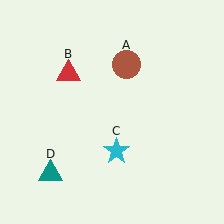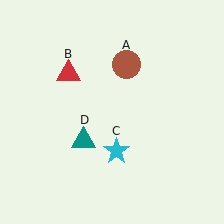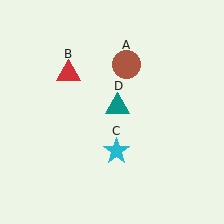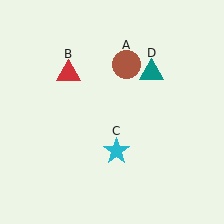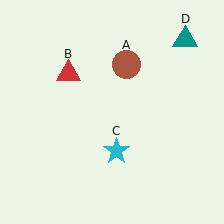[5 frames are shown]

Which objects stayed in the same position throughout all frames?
Brown circle (object A) and red triangle (object B) and cyan star (object C) remained stationary.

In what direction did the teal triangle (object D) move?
The teal triangle (object D) moved up and to the right.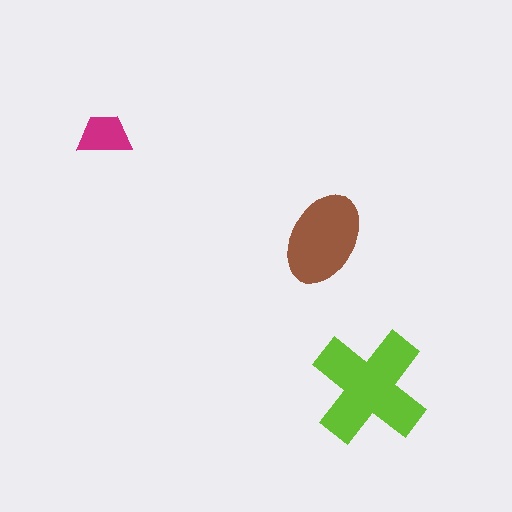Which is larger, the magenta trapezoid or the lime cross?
The lime cross.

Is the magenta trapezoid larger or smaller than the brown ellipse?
Smaller.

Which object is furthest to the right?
The lime cross is rightmost.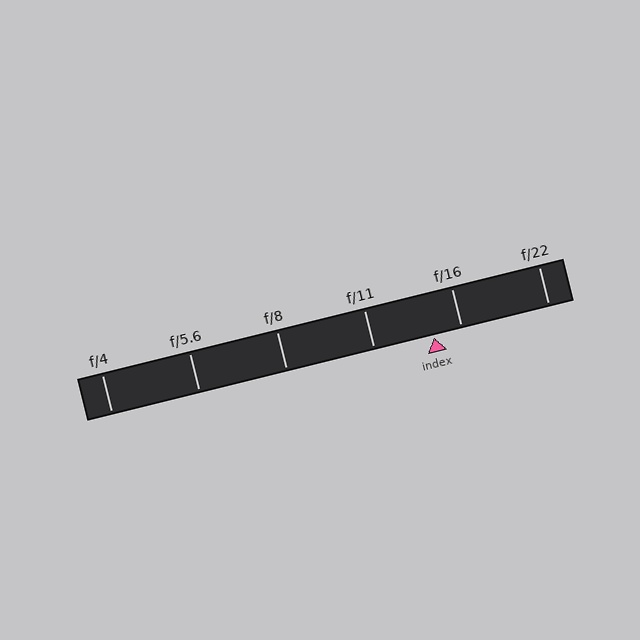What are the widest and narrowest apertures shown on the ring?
The widest aperture shown is f/4 and the narrowest is f/22.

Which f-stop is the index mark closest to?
The index mark is closest to f/16.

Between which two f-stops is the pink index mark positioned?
The index mark is between f/11 and f/16.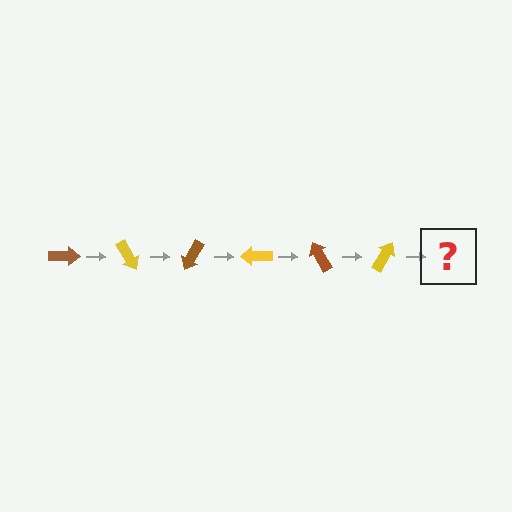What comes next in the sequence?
The next element should be a brown arrow, rotated 360 degrees from the start.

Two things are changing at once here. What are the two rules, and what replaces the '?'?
The two rules are that it rotates 60 degrees each step and the color cycles through brown and yellow. The '?' should be a brown arrow, rotated 360 degrees from the start.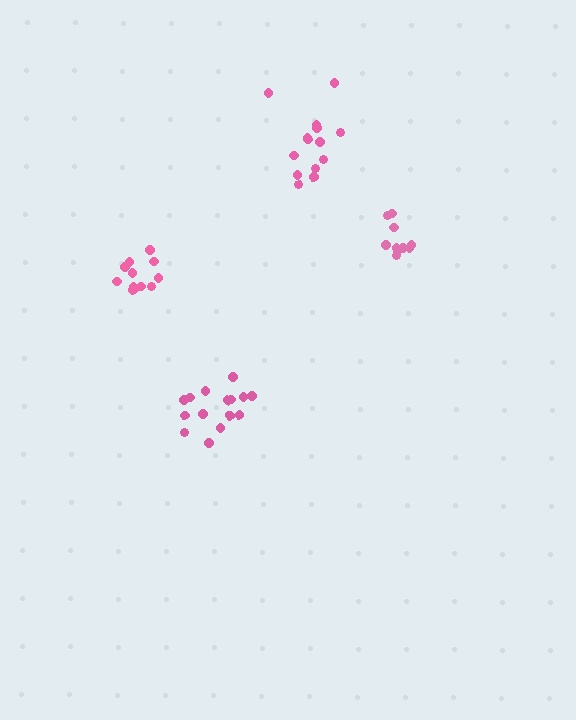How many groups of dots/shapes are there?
There are 4 groups.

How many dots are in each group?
Group 1: 14 dots, Group 2: 15 dots, Group 3: 10 dots, Group 4: 12 dots (51 total).